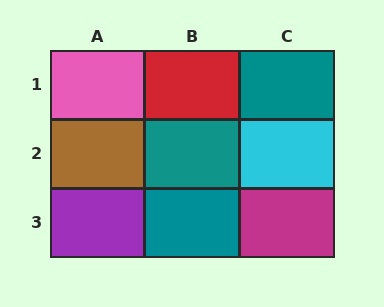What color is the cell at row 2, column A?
Brown.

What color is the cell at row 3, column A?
Purple.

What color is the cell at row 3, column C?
Magenta.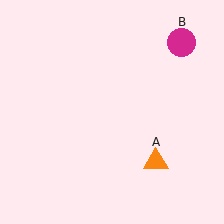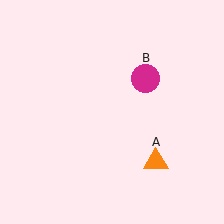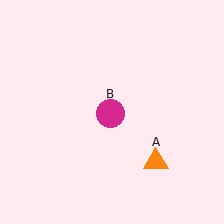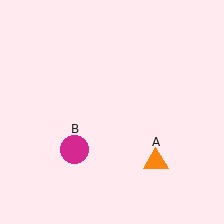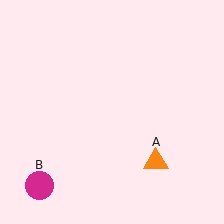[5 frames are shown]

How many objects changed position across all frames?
1 object changed position: magenta circle (object B).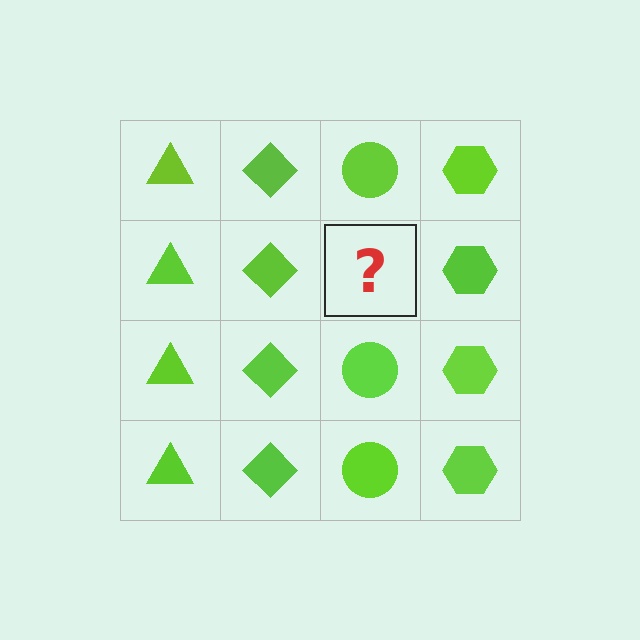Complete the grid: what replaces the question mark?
The question mark should be replaced with a lime circle.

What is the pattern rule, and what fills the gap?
The rule is that each column has a consistent shape. The gap should be filled with a lime circle.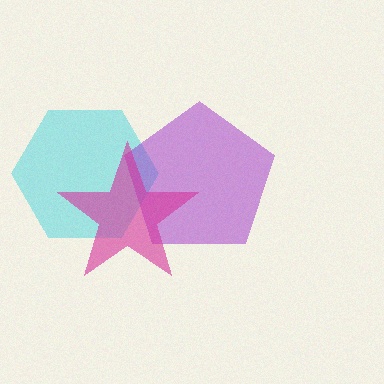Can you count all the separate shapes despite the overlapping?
Yes, there are 3 separate shapes.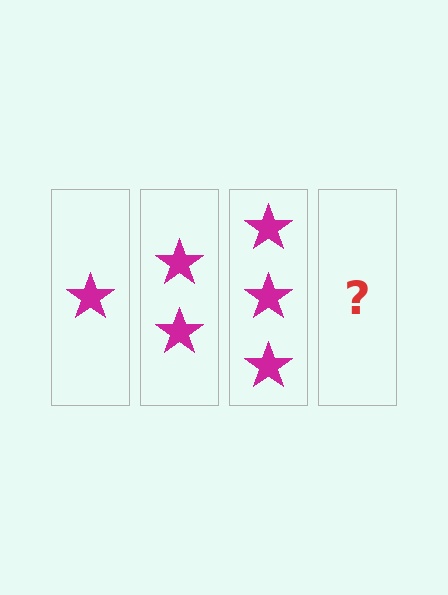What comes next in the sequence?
The next element should be 4 stars.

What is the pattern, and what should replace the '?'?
The pattern is that each step adds one more star. The '?' should be 4 stars.